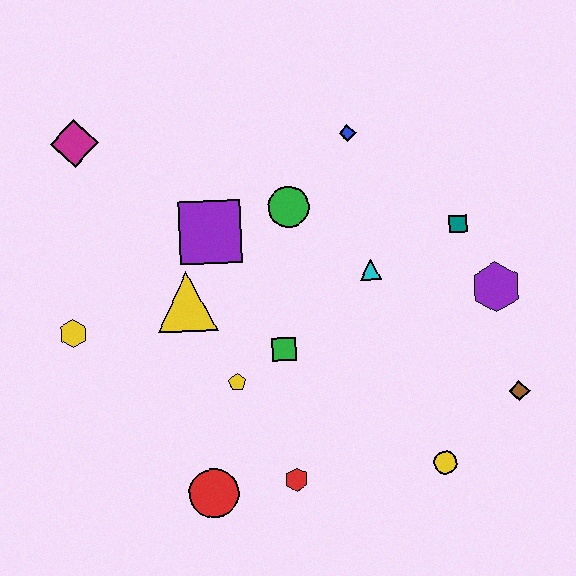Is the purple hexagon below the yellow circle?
No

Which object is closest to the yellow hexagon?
The yellow triangle is closest to the yellow hexagon.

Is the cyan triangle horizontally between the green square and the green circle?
No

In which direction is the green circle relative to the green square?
The green circle is above the green square.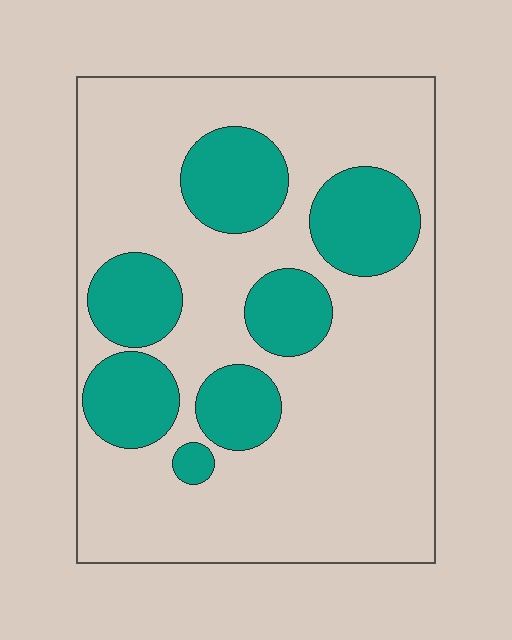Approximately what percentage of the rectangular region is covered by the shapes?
Approximately 25%.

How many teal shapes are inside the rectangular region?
7.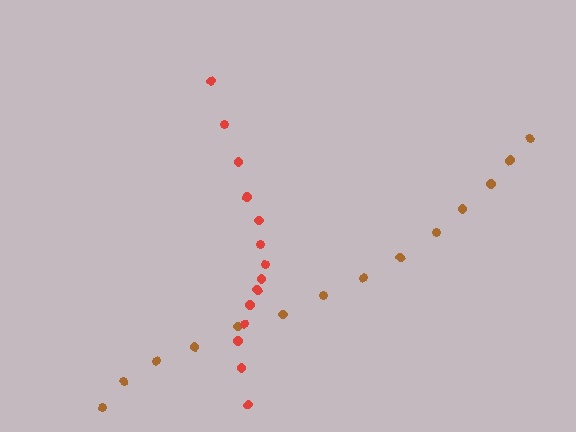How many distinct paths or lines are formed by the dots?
There are 2 distinct paths.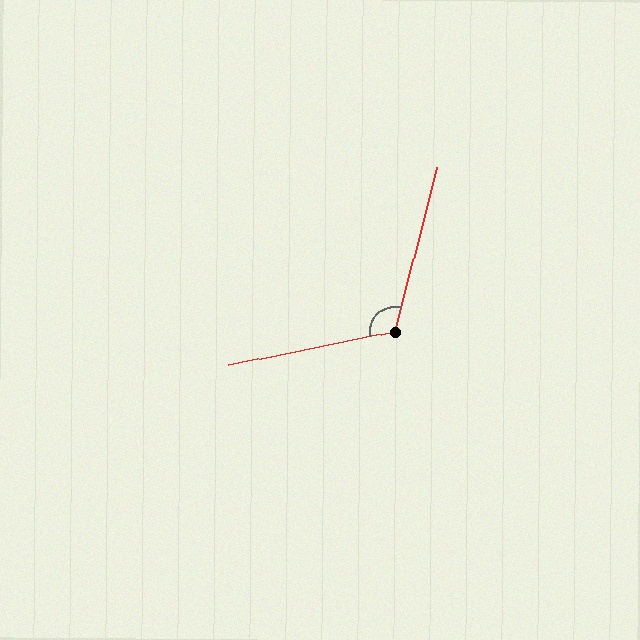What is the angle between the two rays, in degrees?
Approximately 116 degrees.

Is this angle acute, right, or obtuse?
It is obtuse.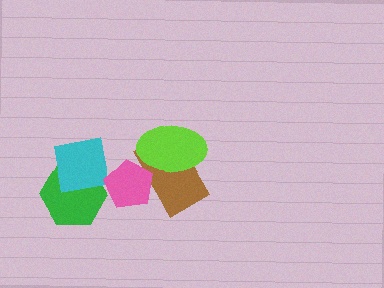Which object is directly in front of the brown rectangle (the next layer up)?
The lime ellipse is directly in front of the brown rectangle.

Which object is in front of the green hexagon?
The cyan square is in front of the green hexagon.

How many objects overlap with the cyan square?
2 objects overlap with the cyan square.